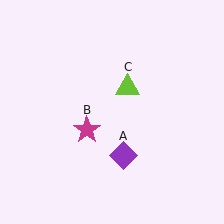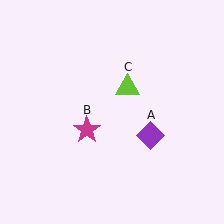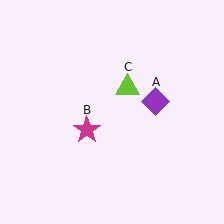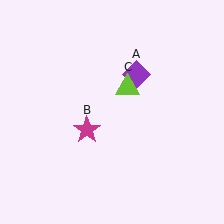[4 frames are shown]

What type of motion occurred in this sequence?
The purple diamond (object A) rotated counterclockwise around the center of the scene.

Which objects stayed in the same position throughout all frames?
Magenta star (object B) and lime triangle (object C) remained stationary.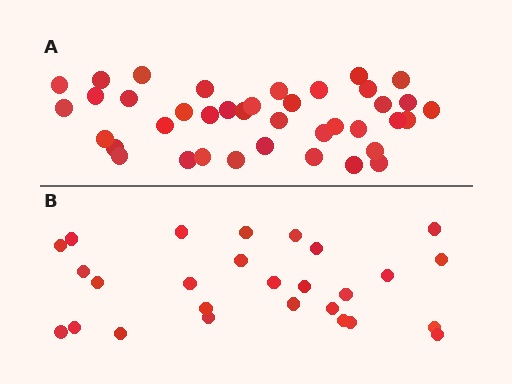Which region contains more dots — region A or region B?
Region A (the top region) has more dots.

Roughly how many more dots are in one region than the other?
Region A has roughly 12 or so more dots than region B.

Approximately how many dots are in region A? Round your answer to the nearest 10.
About 40 dots. (The exact count is 39, which rounds to 40.)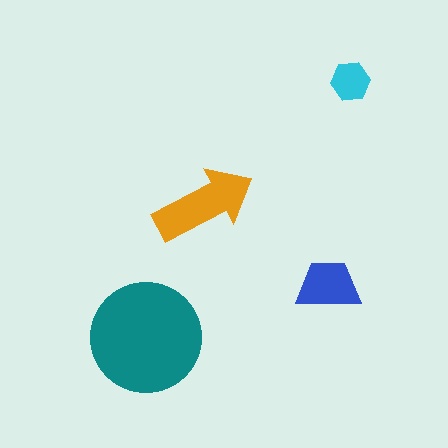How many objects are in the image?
There are 4 objects in the image.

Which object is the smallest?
The cyan hexagon.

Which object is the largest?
The teal circle.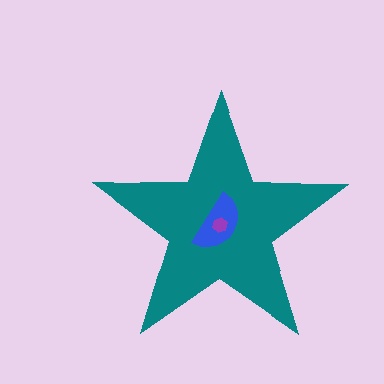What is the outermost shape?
The teal star.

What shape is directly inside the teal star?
The blue semicircle.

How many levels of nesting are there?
3.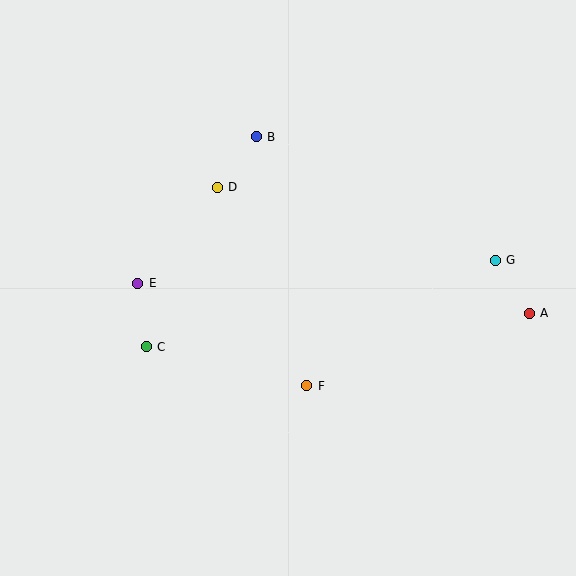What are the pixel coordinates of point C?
Point C is at (146, 347).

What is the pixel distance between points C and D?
The distance between C and D is 174 pixels.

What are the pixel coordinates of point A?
Point A is at (529, 313).